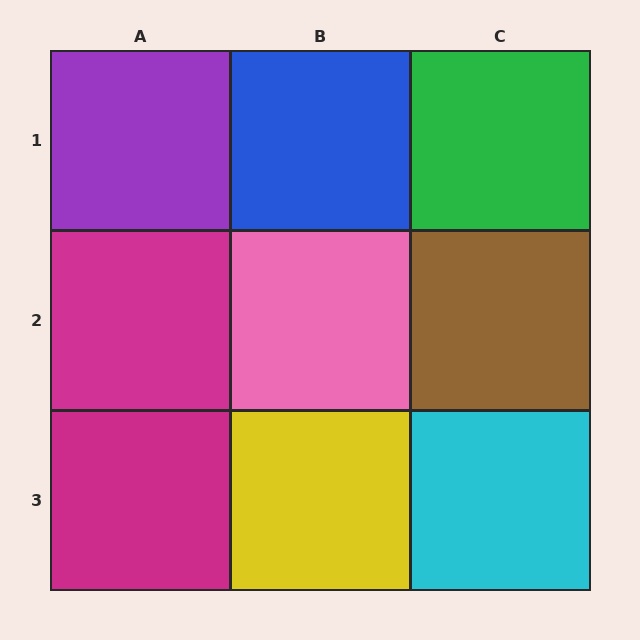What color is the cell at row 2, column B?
Pink.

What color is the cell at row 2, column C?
Brown.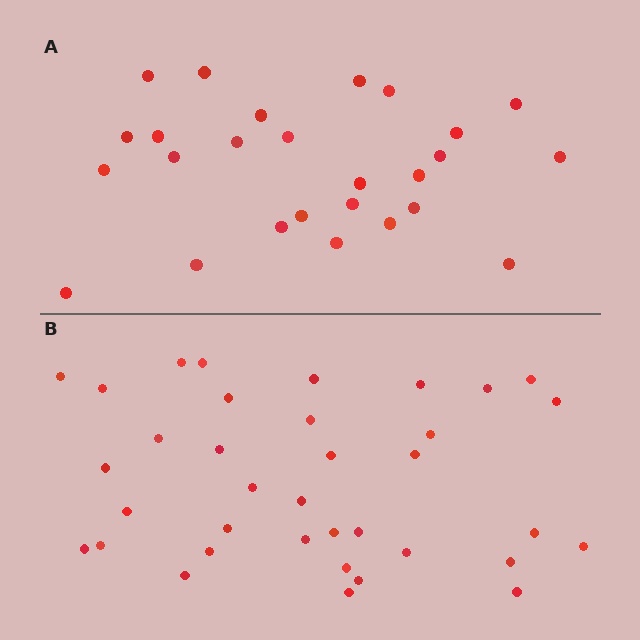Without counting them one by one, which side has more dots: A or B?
Region B (the bottom region) has more dots.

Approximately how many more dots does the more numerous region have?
Region B has roughly 10 or so more dots than region A.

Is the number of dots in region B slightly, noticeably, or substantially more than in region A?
Region B has noticeably more, but not dramatically so. The ratio is roughly 1.4 to 1.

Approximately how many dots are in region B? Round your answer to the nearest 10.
About 40 dots. (The exact count is 36, which rounds to 40.)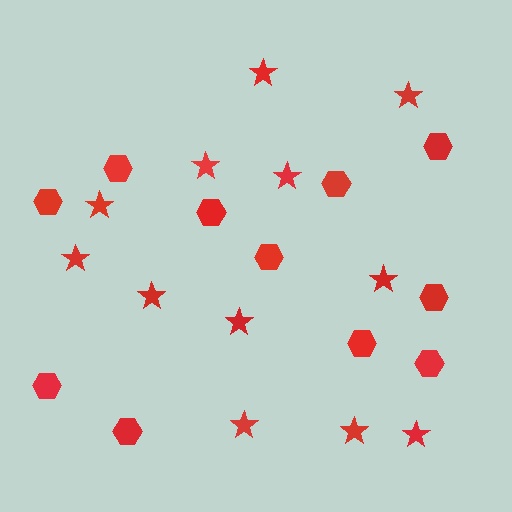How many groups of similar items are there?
There are 2 groups: one group of hexagons (11) and one group of stars (12).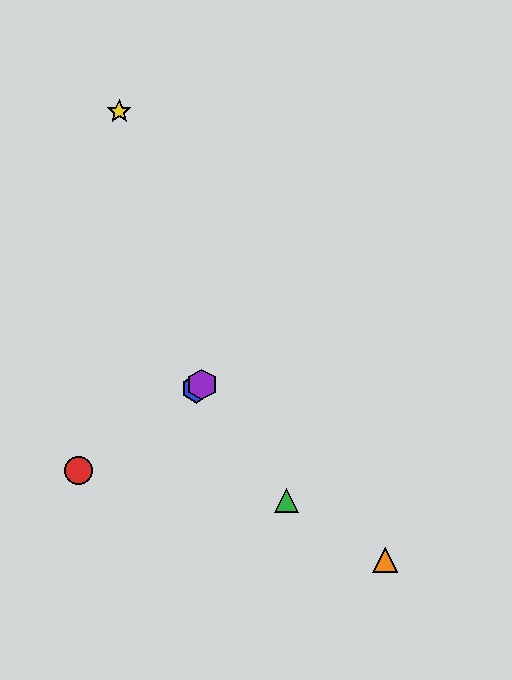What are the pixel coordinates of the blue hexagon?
The blue hexagon is at (196, 389).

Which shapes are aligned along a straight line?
The red circle, the blue hexagon, the purple hexagon are aligned along a straight line.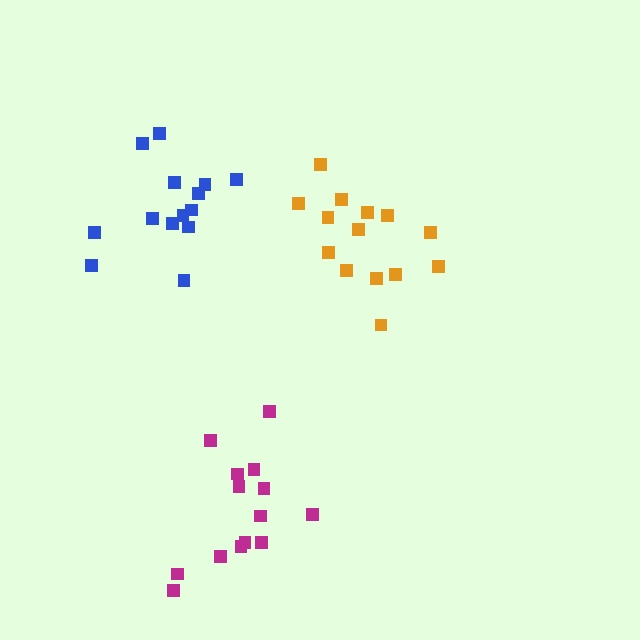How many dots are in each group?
Group 1: 14 dots, Group 2: 14 dots, Group 3: 14 dots (42 total).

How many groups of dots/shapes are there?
There are 3 groups.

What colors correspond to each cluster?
The clusters are colored: blue, orange, magenta.